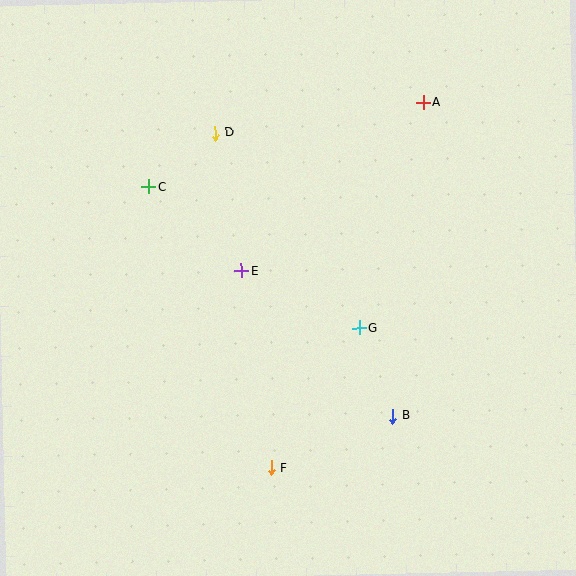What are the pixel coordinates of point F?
Point F is at (271, 468).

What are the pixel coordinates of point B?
Point B is at (393, 416).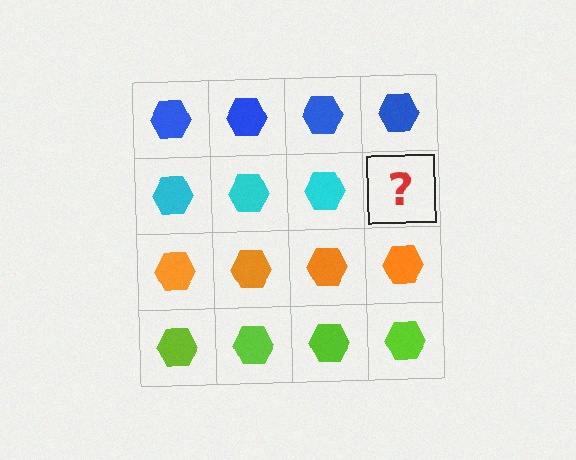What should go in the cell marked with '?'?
The missing cell should contain a cyan hexagon.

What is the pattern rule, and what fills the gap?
The rule is that each row has a consistent color. The gap should be filled with a cyan hexagon.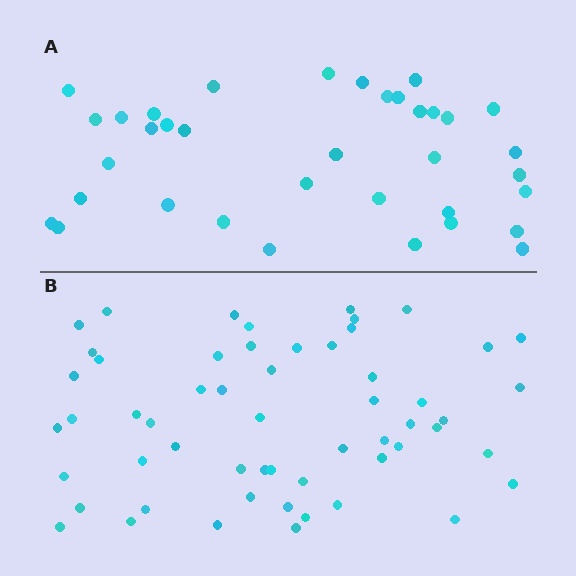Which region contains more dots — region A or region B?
Region B (the bottom region) has more dots.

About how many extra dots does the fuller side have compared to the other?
Region B has approximately 20 more dots than region A.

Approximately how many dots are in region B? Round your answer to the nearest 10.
About 60 dots. (The exact count is 56, which rounds to 60.)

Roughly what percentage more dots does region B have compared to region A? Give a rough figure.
About 55% more.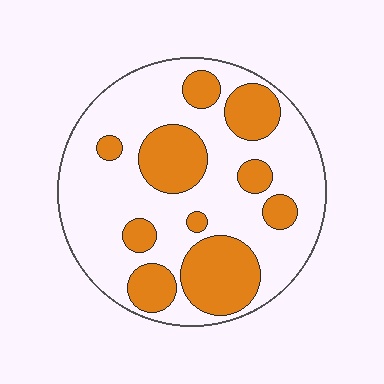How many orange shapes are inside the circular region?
10.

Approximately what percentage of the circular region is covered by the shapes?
Approximately 35%.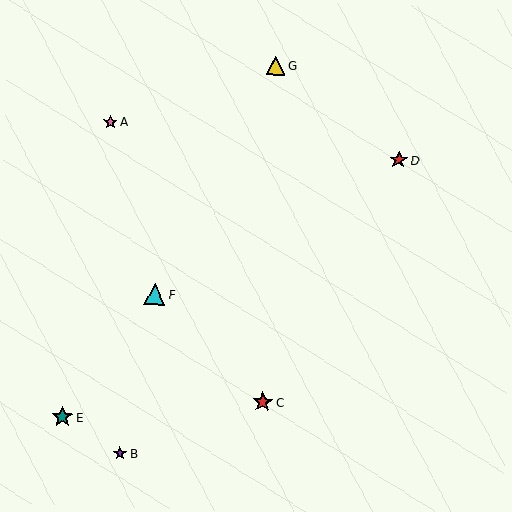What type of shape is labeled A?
Shape A is a pink star.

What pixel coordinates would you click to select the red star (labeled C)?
Click at (263, 402) to select the red star C.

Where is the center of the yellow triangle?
The center of the yellow triangle is at (276, 66).